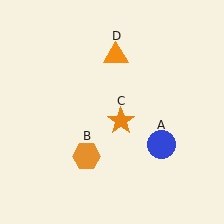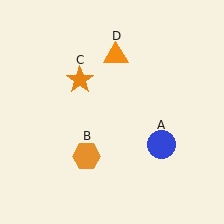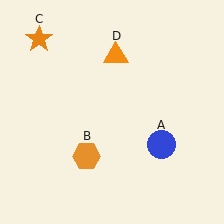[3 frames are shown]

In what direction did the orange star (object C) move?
The orange star (object C) moved up and to the left.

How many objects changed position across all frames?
1 object changed position: orange star (object C).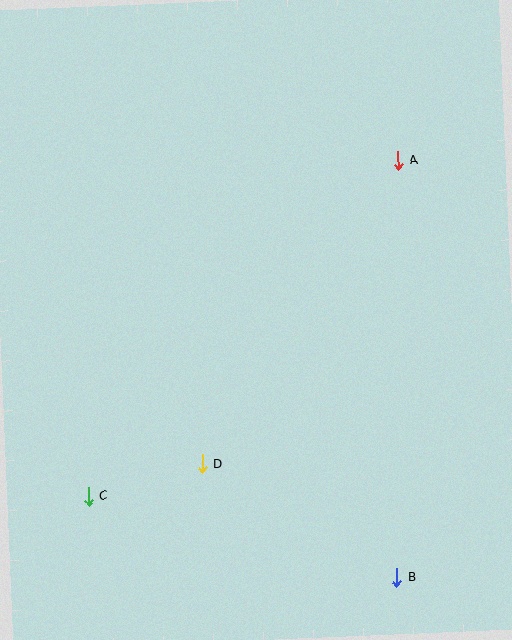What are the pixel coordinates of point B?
Point B is at (397, 577).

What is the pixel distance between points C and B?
The distance between C and B is 318 pixels.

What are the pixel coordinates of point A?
Point A is at (398, 161).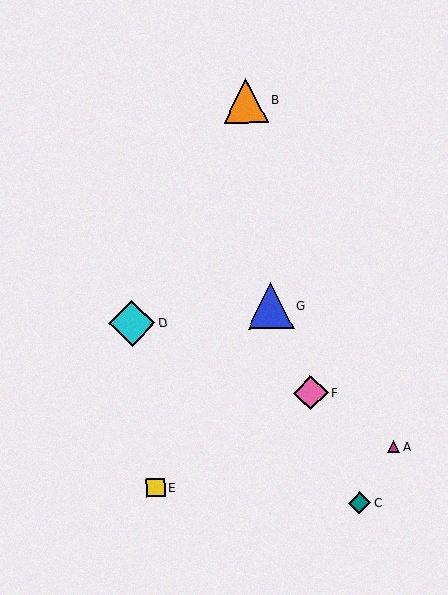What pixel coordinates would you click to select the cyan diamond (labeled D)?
Click at (132, 324) to select the cyan diamond D.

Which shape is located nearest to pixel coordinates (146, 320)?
The cyan diamond (labeled D) at (132, 324) is nearest to that location.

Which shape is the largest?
The blue triangle (labeled G) is the largest.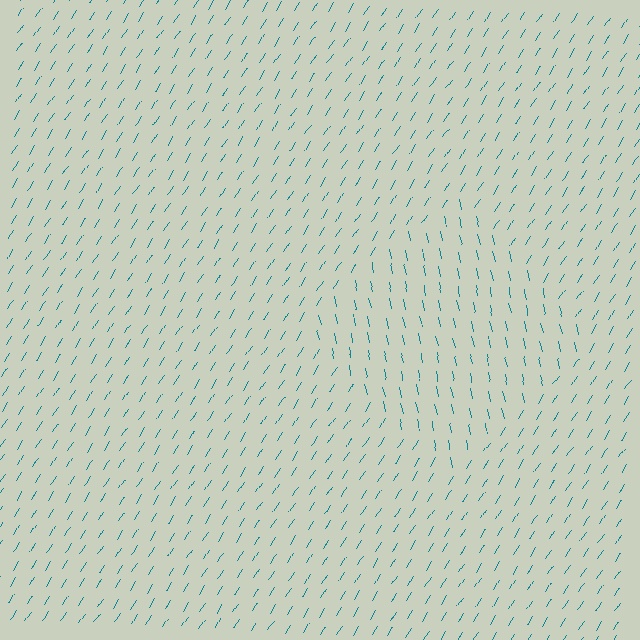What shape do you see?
I see a diamond.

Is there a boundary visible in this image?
Yes, there is a texture boundary formed by a change in line orientation.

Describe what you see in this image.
The image is filled with small teal line segments. A diamond region in the image has lines oriented differently from the surrounding lines, creating a visible texture boundary.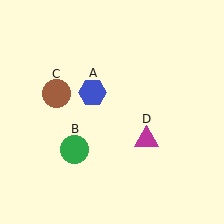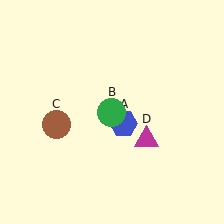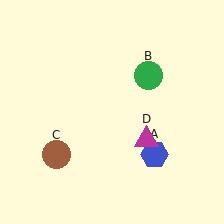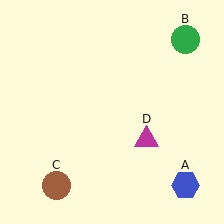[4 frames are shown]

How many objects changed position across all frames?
3 objects changed position: blue hexagon (object A), green circle (object B), brown circle (object C).